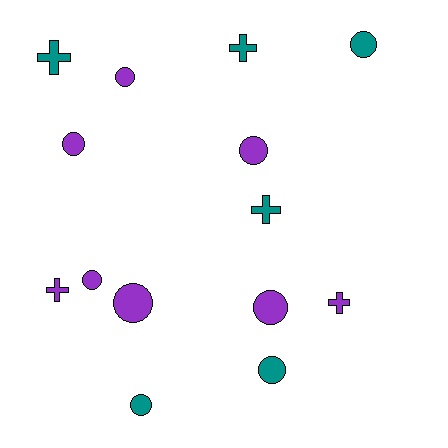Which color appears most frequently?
Purple, with 8 objects.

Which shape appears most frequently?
Circle, with 9 objects.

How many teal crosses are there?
There are 3 teal crosses.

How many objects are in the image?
There are 14 objects.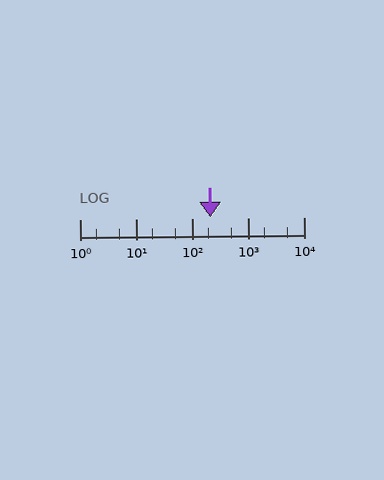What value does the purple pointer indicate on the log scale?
The pointer indicates approximately 210.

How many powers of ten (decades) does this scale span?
The scale spans 4 decades, from 1 to 10000.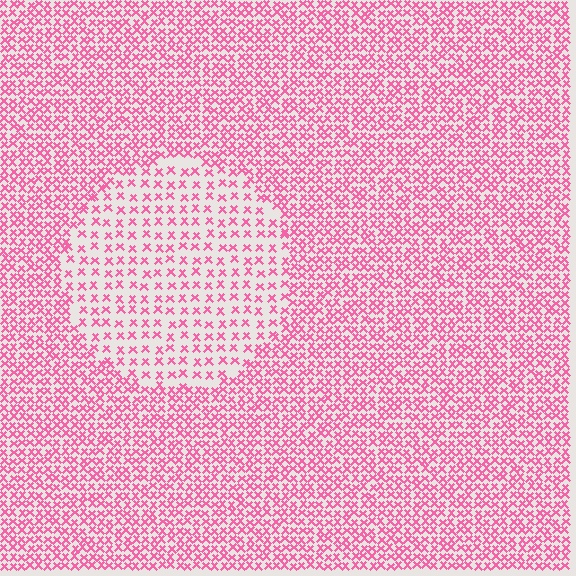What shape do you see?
I see a circle.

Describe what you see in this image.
The image contains small pink elements arranged at two different densities. A circle-shaped region is visible where the elements are less densely packed than the surrounding area.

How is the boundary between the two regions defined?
The boundary is defined by a change in element density (approximately 2.1x ratio). All elements are the same color, size, and shape.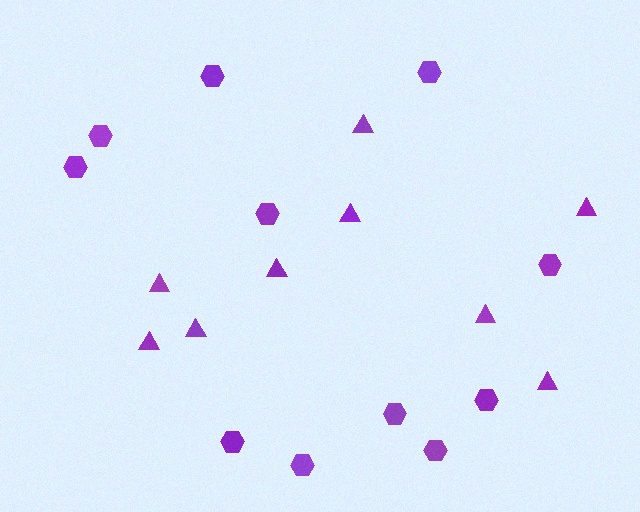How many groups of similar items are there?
There are 2 groups: one group of triangles (9) and one group of hexagons (11).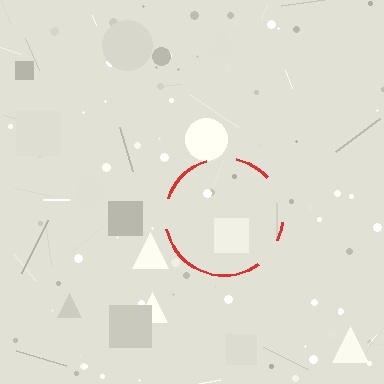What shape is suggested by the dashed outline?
The dashed outline suggests a circle.